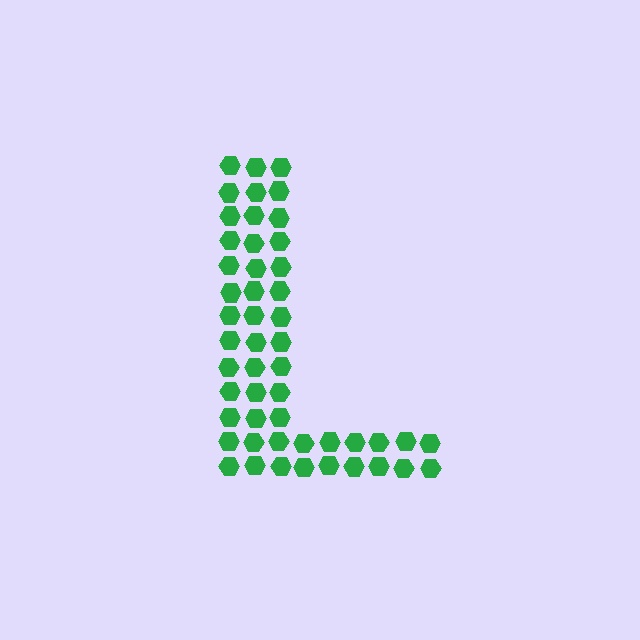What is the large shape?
The large shape is the letter L.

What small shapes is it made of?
It is made of small hexagons.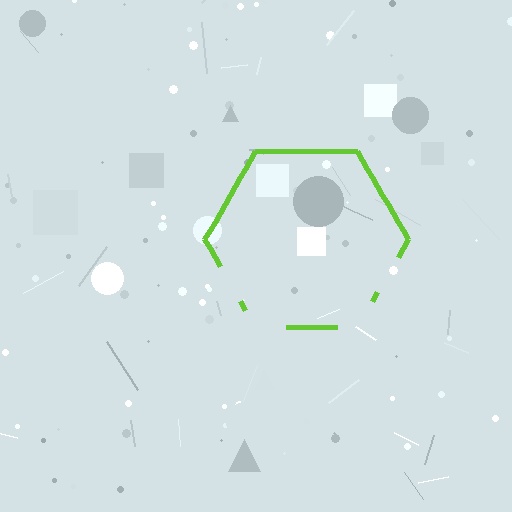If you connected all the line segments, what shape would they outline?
They would outline a hexagon.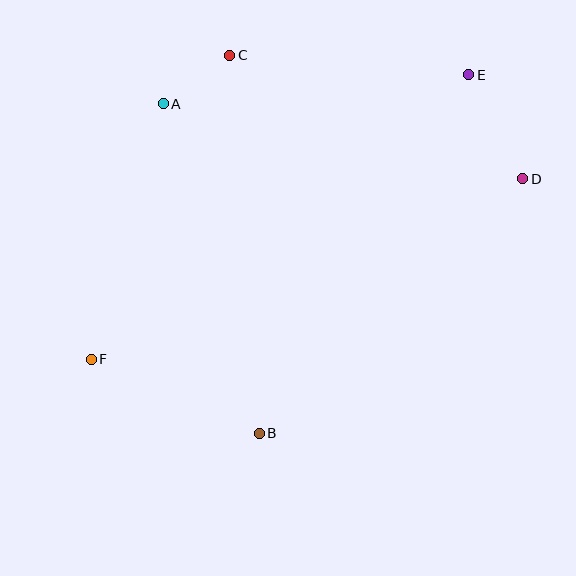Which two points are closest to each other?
Points A and C are closest to each other.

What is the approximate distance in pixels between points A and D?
The distance between A and D is approximately 367 pixels.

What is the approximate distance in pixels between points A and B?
The distance between A and B is approximately 343 pixels.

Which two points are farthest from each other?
Points E and F are farthest from each other.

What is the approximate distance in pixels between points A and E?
The distance between A and E is approximately 307 pixels.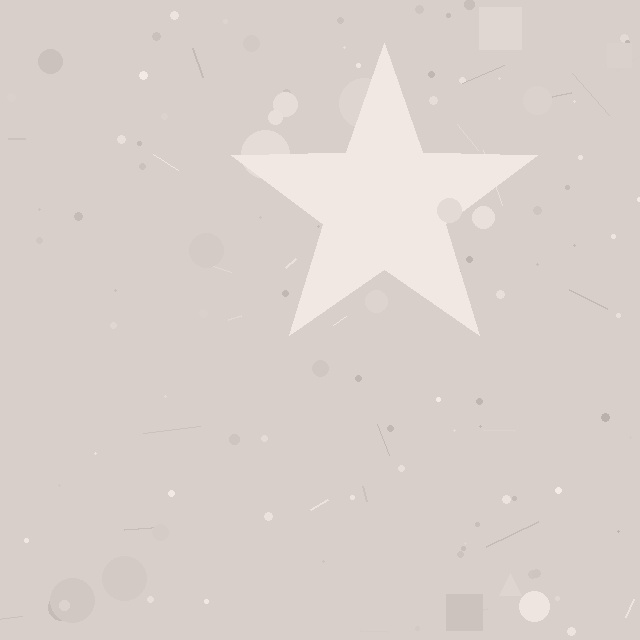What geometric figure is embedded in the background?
A star is embedded in the background.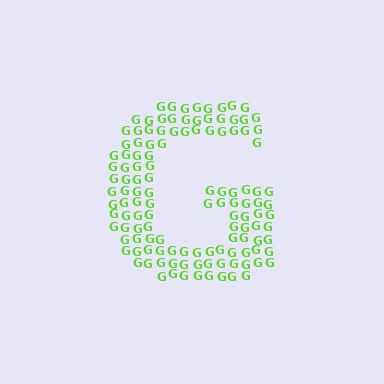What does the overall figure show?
The overall figure shows the letter G.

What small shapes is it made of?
It is made of small letter G's.